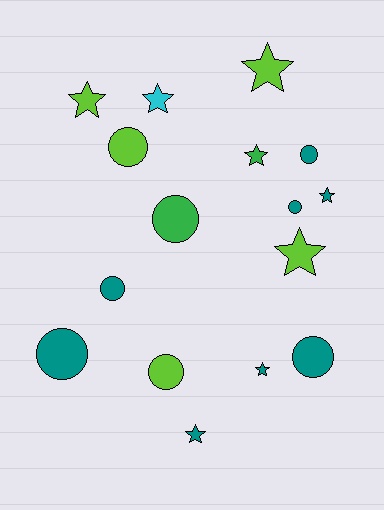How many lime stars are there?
There are 3 lime stars.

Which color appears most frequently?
Teal, with 8 objects.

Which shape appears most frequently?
Star, with 8 objects.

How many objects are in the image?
There are 16 objects.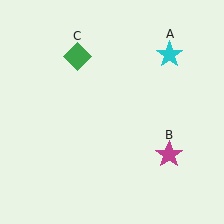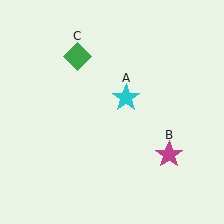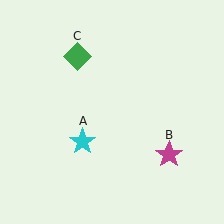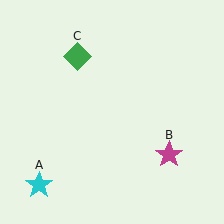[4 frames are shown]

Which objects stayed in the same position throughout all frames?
Magenta star (object B) and green diamond (object C) remained stationary.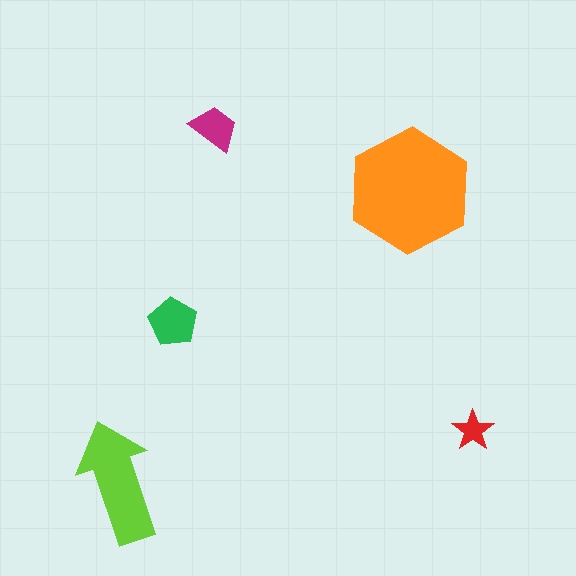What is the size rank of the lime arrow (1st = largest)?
2nd.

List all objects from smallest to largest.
The red star, the magenta trapezoid, the green pentagon, the lime arrow, the orange hexagon.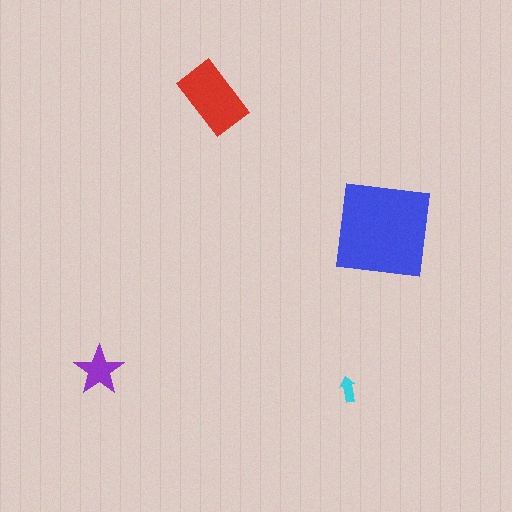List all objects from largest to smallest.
The blue square, the red rectangle, the purple star, the cyan arrow.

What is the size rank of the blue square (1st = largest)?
1st.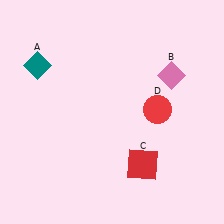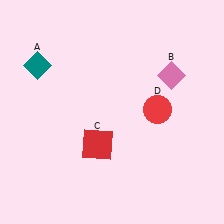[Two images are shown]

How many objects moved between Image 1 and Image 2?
1 object moved between the two images.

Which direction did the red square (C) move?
The red square (C) moved left.